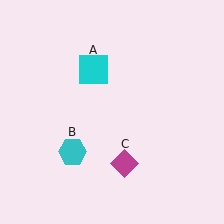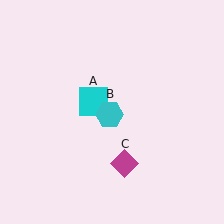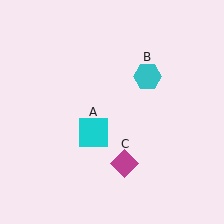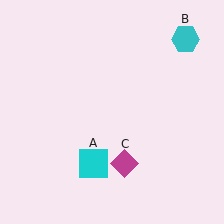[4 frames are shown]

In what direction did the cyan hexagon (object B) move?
The cyan hexagon (object B) moved up and to the right.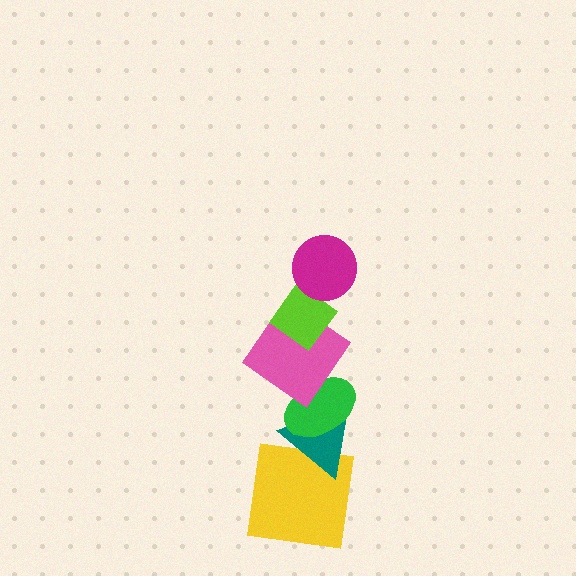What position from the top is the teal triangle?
The teal triangle is 5th from the top.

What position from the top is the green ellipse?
The green ellipse is 4th from the top.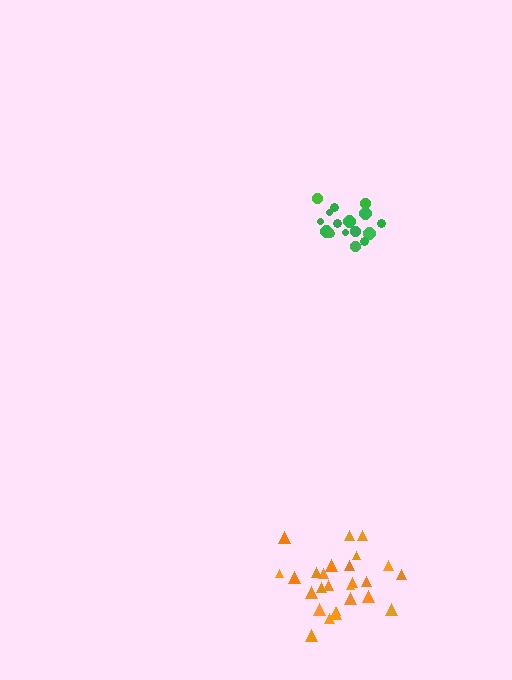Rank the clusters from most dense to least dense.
green, orange.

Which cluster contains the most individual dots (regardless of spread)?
Orange (26).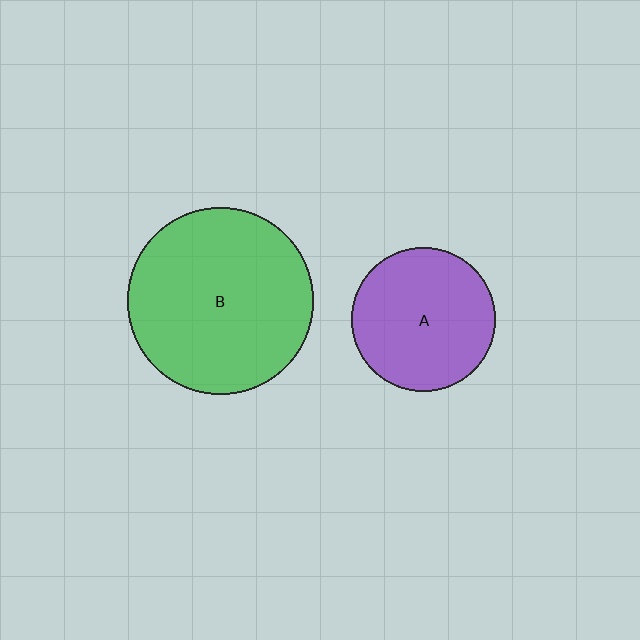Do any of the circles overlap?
No, none of the circles overlap.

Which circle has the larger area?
Circle B (green).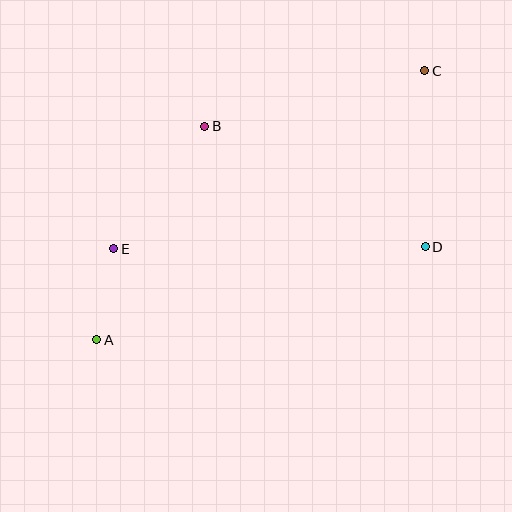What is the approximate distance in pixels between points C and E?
The distance between C and E is approximately 358 pixels.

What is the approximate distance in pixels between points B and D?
The distance between B and D is approximately 251 pixels.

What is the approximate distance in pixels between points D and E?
The distance between D and E is approximately 312 pixels.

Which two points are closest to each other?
Points A and E are closest to each other.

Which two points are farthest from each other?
Points A and C are farthest from each other.